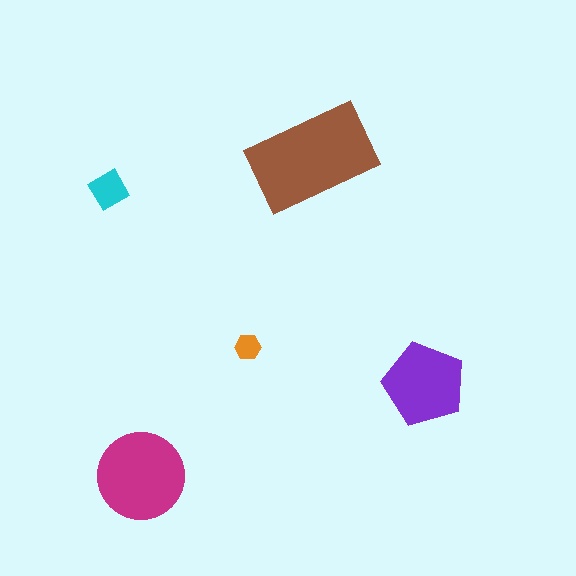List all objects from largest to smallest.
The brown rectangle, the magenta circle, the purple pentagon, the cyan diamond, the orange hexagon.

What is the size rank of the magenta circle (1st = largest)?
2nd.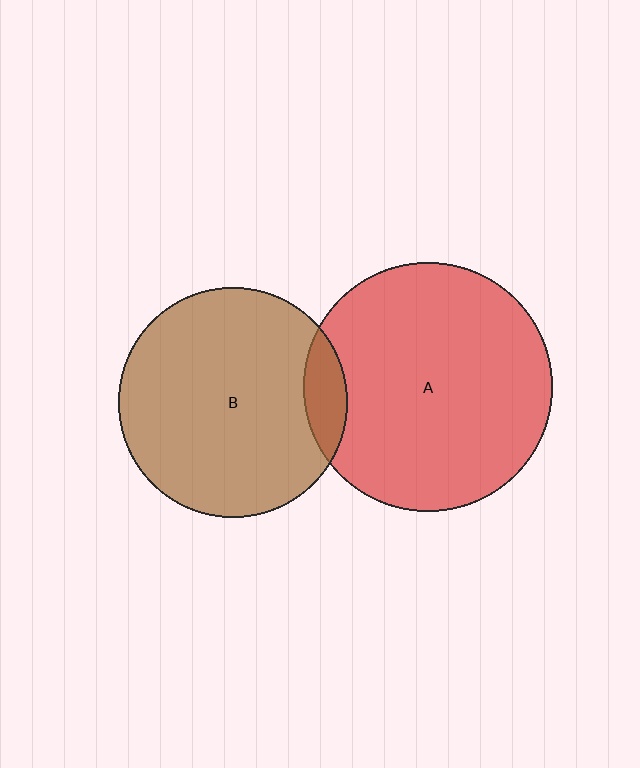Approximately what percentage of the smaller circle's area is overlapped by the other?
Approximately 10%.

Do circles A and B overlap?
Yes.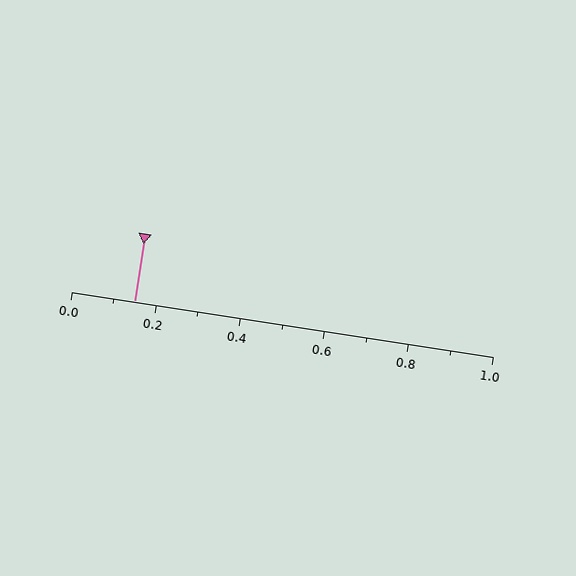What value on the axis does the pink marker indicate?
The marker indicates approximately 0.15.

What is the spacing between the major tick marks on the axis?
The major ticks are spaced 0.2 apart.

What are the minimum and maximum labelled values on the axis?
The axis runs from 0.0 to 1.0.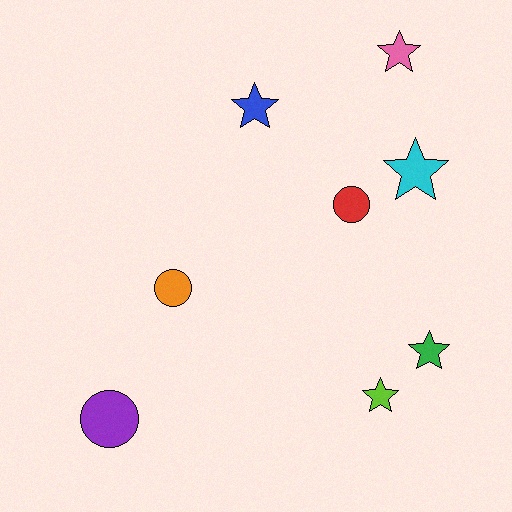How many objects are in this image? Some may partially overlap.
There are 8 objects.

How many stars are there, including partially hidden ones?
There are 5 stars.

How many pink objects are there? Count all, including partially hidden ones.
There is 1 pink object.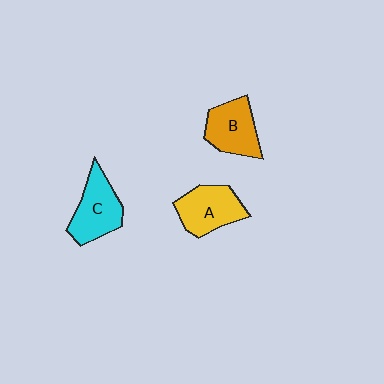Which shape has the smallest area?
Shape B (orange).